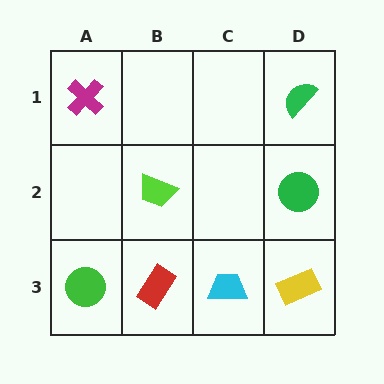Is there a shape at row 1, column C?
No, that cell is empty.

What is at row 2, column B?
A lime trapezoid.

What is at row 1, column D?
A green semicircle.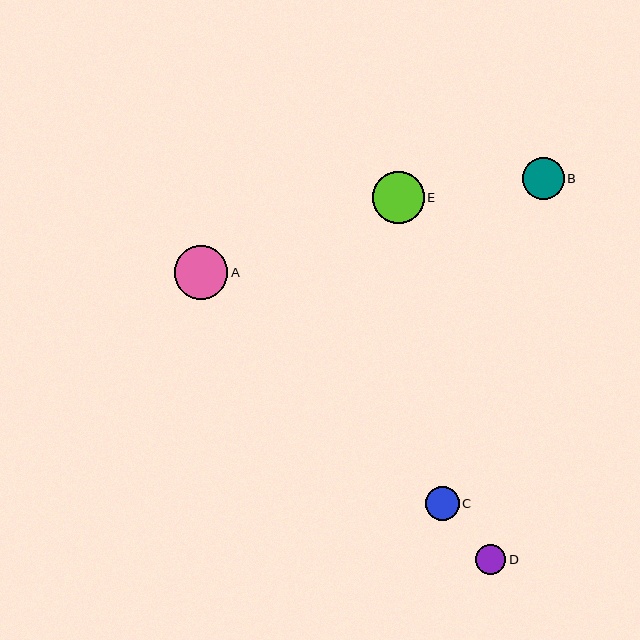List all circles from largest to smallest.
From largest to smallest: A, E, B, C, D.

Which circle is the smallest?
Circle D is the smallest with a size of approximately 30 pixels.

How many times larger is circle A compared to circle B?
Circle A is approximately 1.3 times the size of circle B.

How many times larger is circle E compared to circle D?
Circle E is approximately 1.7 times the size of circle D.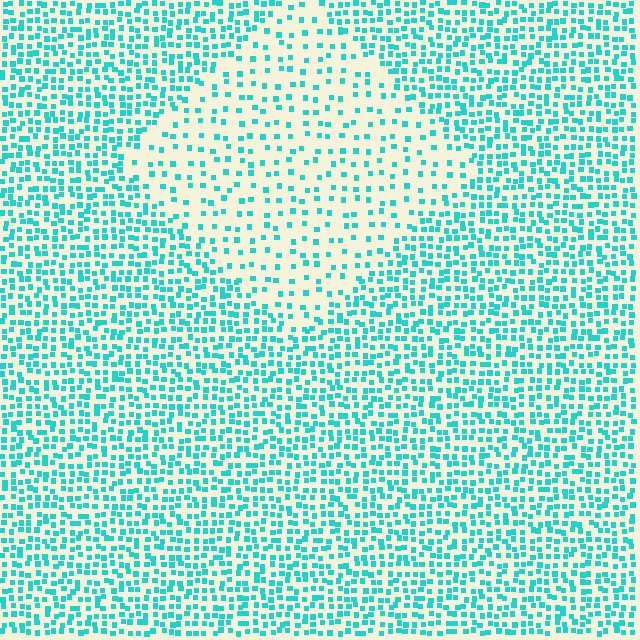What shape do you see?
I see a diamond.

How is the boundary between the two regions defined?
The boundary is defined by a change in element density (approximately 2.4x ratio). All elements are the same color, size, and shape.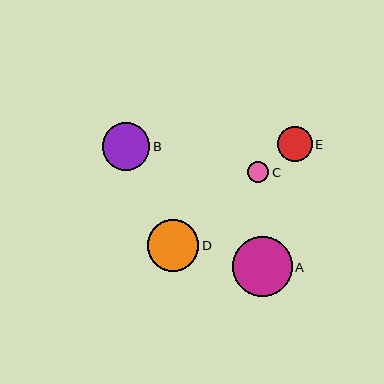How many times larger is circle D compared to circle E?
Circle D is approximately 1.5 times the size of circle E.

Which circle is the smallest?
Circle C is the smallest with a size of approximately 21 pixels.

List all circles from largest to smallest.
From largest to smallest: A, D, B, E, C.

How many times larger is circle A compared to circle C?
Circle A is approximately 2.9 times the size of circle C.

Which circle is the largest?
Circle A is the largest with a size of approximately 60 pixels.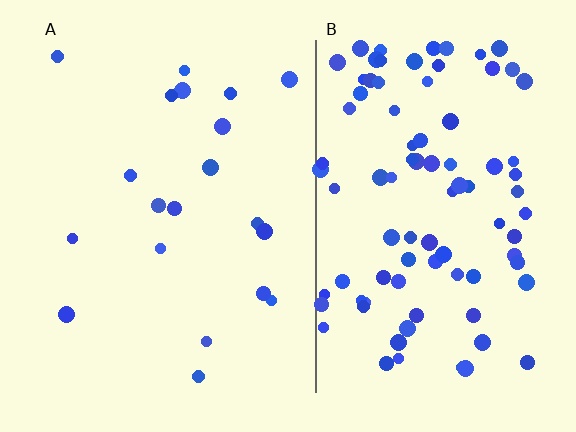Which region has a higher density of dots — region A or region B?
B (the right).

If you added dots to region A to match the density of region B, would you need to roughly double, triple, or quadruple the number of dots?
Approximately quadruple.